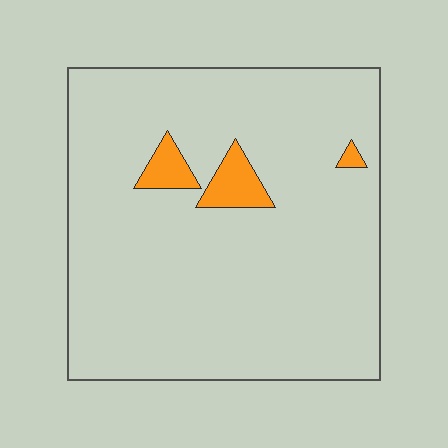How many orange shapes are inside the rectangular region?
3.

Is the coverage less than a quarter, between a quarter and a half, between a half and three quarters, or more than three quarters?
Less than a quarter.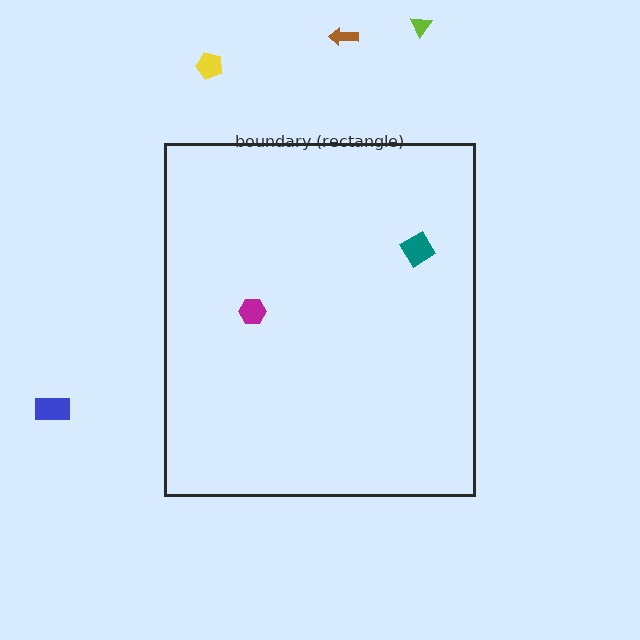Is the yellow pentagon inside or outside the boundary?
Outside.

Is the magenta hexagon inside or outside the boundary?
Inside.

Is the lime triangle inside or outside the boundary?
Outside.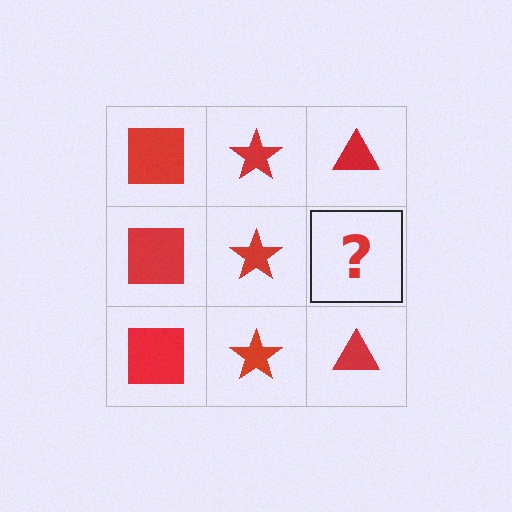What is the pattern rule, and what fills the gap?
The rule is that each column has a consistent shape. The gap should be filled with a red triangle.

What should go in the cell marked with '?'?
The missing cell should contain a red triangle.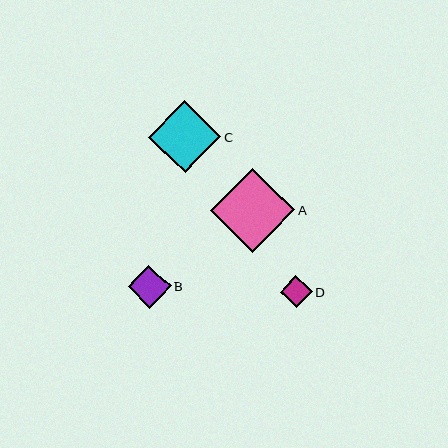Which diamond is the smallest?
Diamond D is the smallest with a size of approximately 32 pixels.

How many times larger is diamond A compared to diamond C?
Diamond A is approximately 1.2 times the size of diamond C.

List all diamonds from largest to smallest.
From largest to smallest: A, C, B, D.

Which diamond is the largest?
Diamond A is the largest with a size of approximately 84 pixels.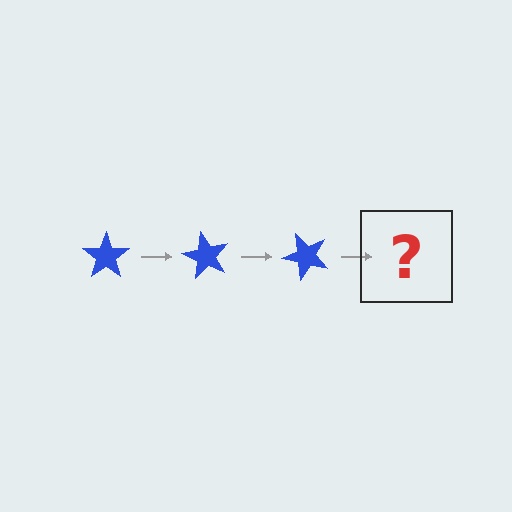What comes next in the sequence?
The next element should be a blue star rotated 180 degrees.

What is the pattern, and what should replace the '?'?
The pattern is that the star rotates 60 degrees each step. The '?' should be a blue star rotated 180 degrees.